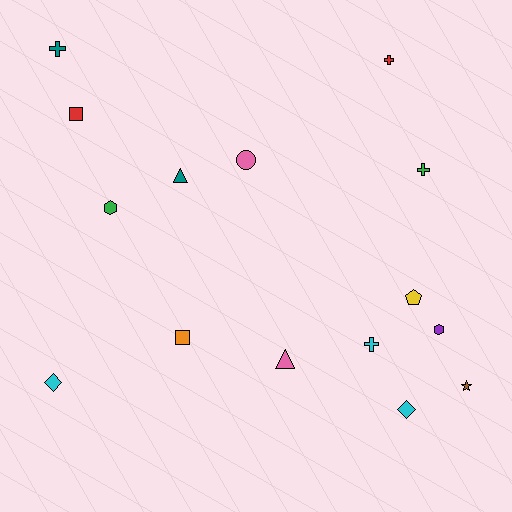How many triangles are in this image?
There are 2 triangles.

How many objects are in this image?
There are 15 objects.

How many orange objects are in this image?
There is 1 orange object.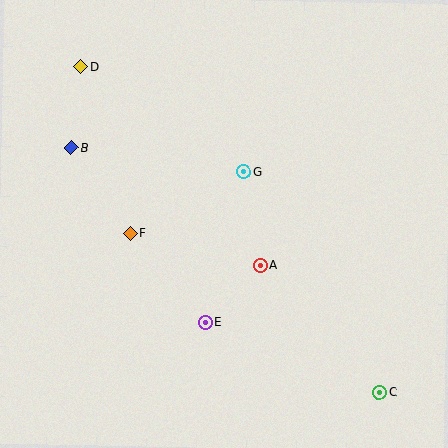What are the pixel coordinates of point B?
Point B is at (71, 148).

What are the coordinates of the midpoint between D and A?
The midpoint between D and A is at (171, 166).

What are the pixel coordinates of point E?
Point E is at (205, 322).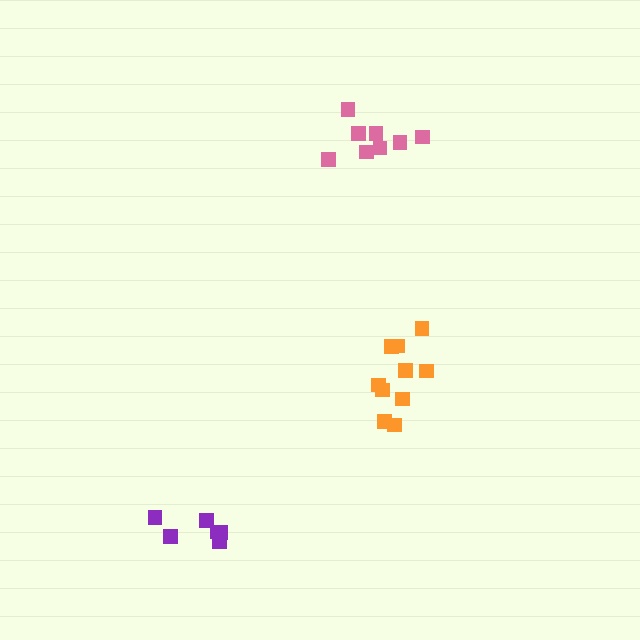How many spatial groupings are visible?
There are 3 spatial groupings.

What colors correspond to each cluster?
The clusters are colored: pink, orange, purple.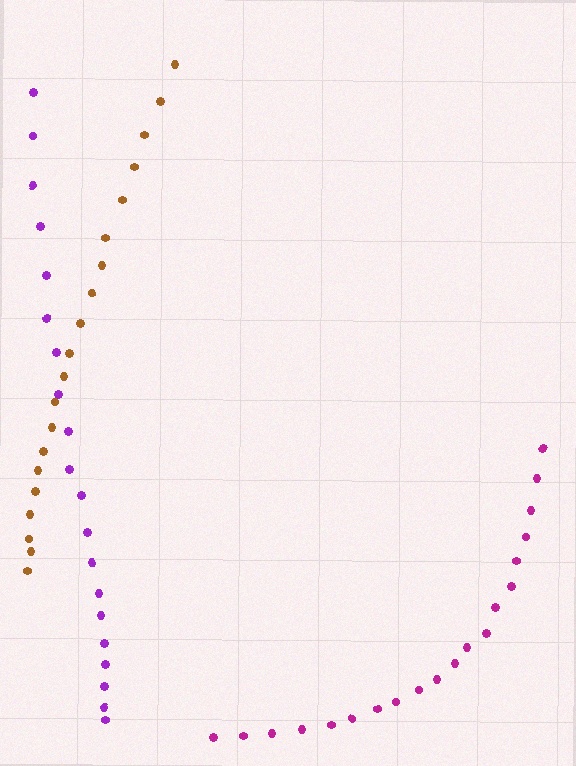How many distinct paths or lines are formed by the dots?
There are 3 distinct paths.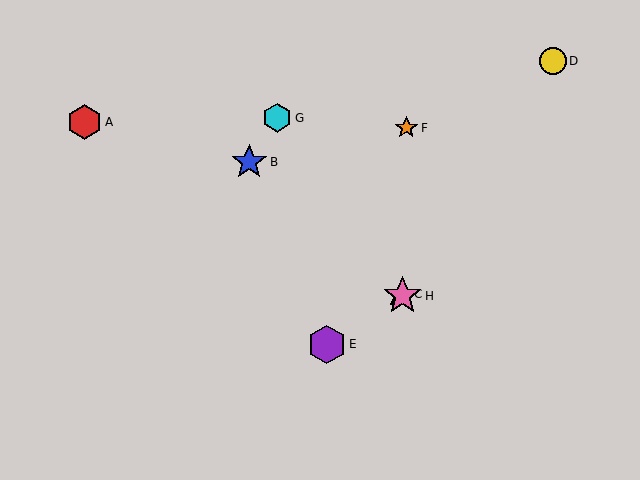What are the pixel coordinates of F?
Object F is at (406, 128).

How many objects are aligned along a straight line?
3 objects (C, G, H) are aligned along a straight line.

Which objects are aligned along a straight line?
Objects C, G, H are aligned along a straight line.